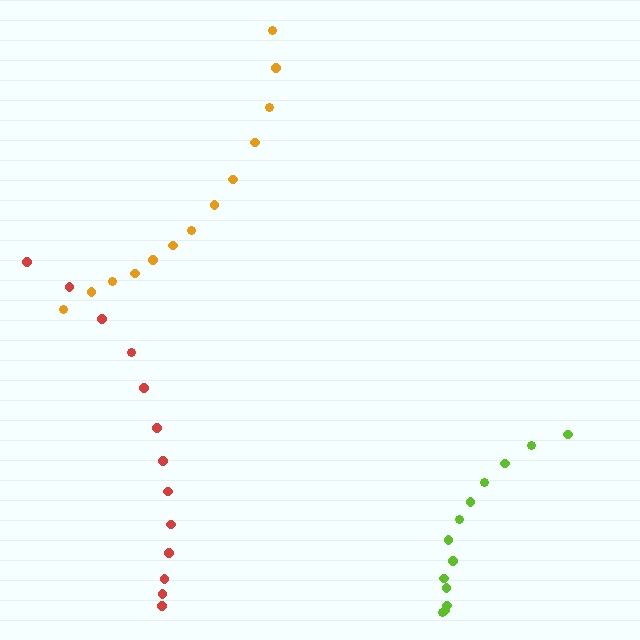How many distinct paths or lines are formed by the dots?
There are 3 distinct paths.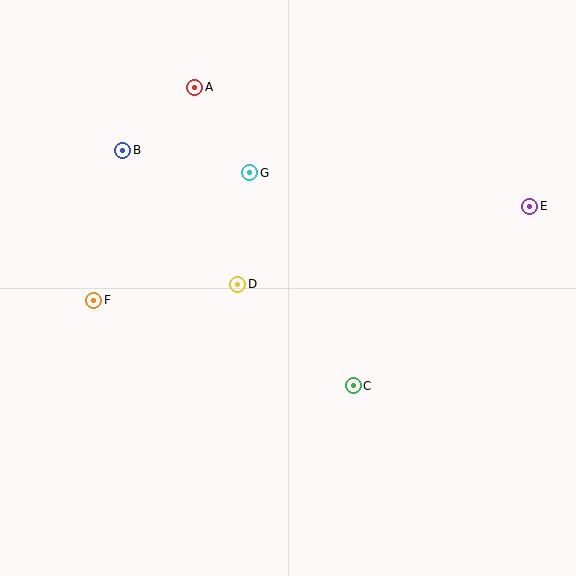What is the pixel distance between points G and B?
The distance between G and B is 129 pixels.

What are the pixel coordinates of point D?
Point D is at (238, 284).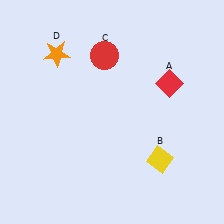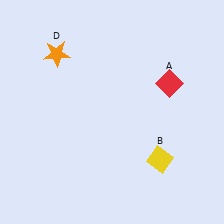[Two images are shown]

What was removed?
The red circle (C) was removed in Image 2.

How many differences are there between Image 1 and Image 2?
There is 1 difference between the two images.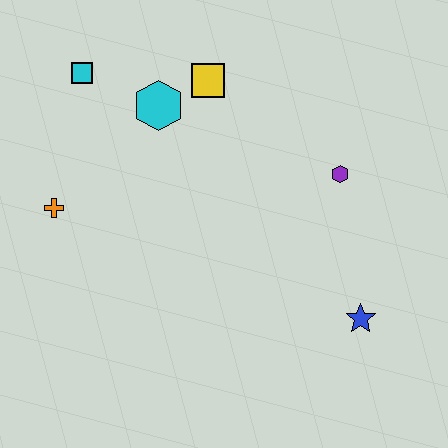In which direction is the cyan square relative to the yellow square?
The cyan square is to the left of the yellow square.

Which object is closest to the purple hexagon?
The blue star is closest to the purple hexagon.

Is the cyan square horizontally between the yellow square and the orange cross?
Yes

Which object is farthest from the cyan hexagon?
The blue star is farthest from the cyan hexagon.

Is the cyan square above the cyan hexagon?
Yes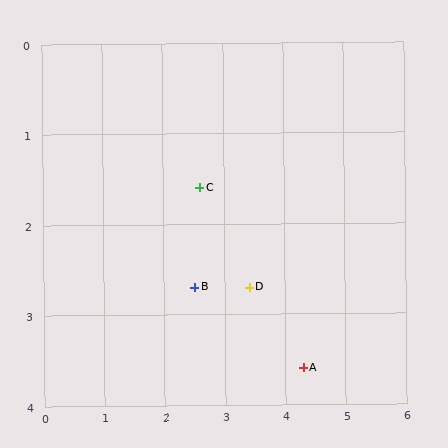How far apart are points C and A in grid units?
Points C and A are about 2.6 grid units apart.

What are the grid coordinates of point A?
Point A is at approximately (4.3, 3.6).